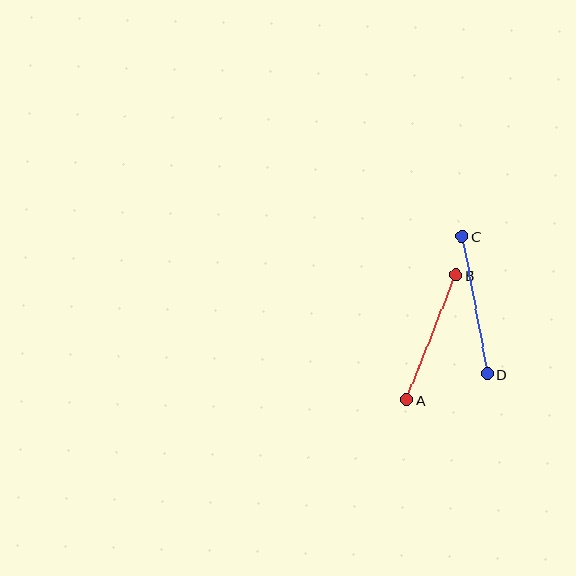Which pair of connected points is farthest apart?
Points C and D are farthest apart.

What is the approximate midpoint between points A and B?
The midpoint is at approximately (431, 338) pixels.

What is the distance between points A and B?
The distance is approximately 134 pixels.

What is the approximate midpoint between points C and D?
The midpoint is at approximately (474, 305) pixels.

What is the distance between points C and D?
The distance is approximately 140 pixels.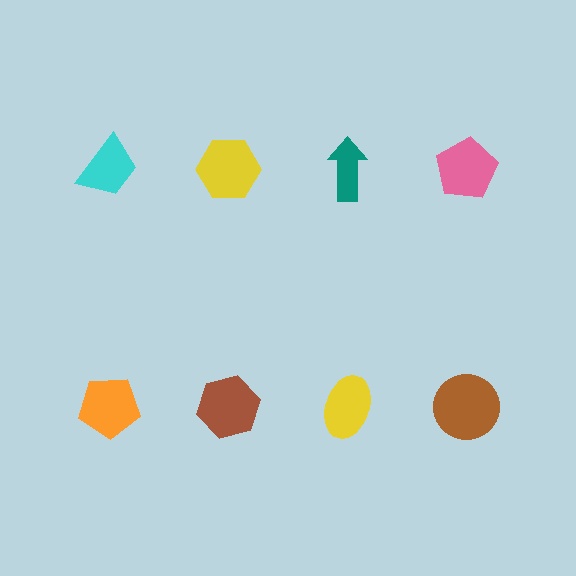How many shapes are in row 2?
4 shapes.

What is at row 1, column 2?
A yellow hexagon.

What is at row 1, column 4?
A pink pentagon.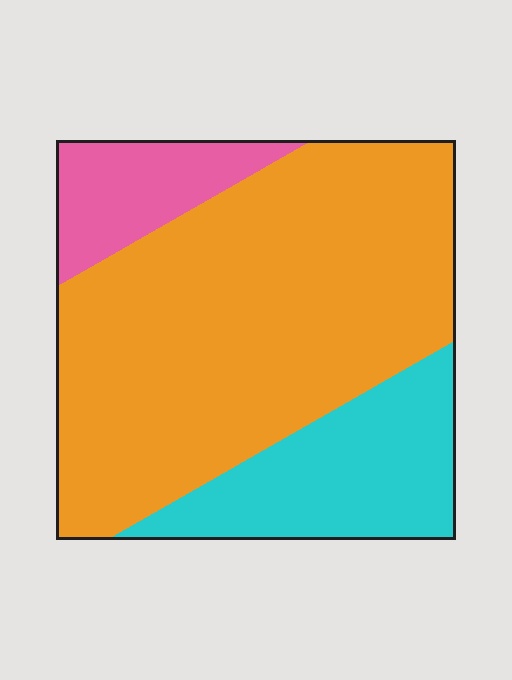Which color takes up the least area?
Pink, at roughly 10%.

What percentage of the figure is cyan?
Cyan takes up less than a quarter of the figure.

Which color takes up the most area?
Orange, at roughly 65%.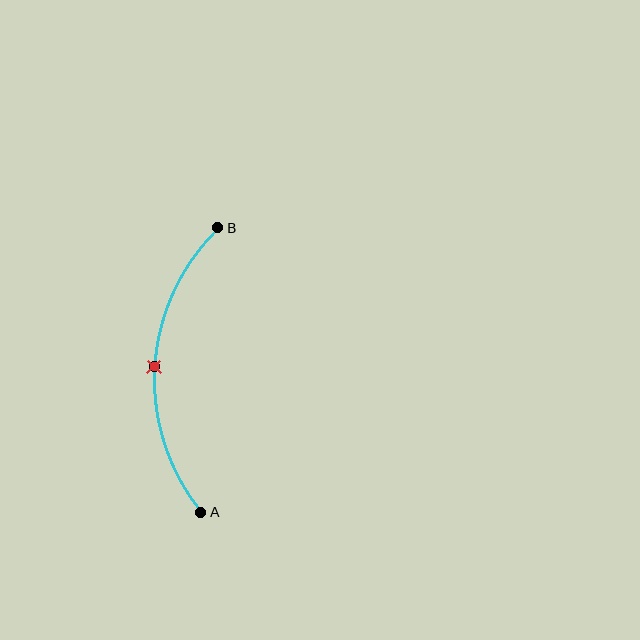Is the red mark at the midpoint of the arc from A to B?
Yes. The red mark lies on the arc at equal arc-length from both A and B — it is the arc midpoint.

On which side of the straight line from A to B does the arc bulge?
The arc bulges to the left of the straight line connecting A and B.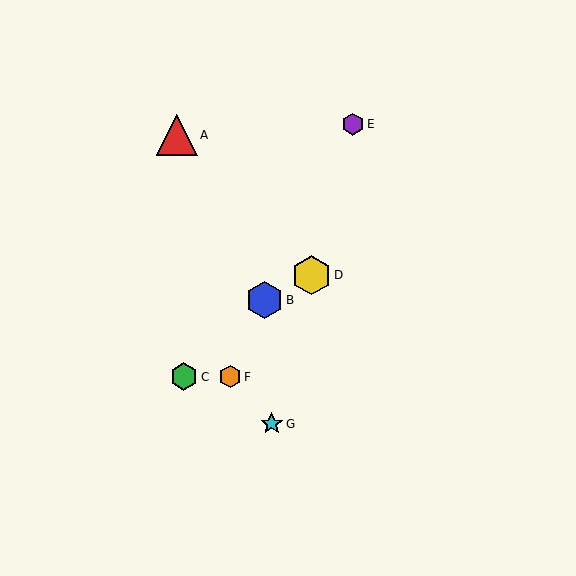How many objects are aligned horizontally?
2 objects (C, F) are aligned horizontally.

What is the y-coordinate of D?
Object D is at y≈275.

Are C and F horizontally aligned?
Yes, both are at y≈377.